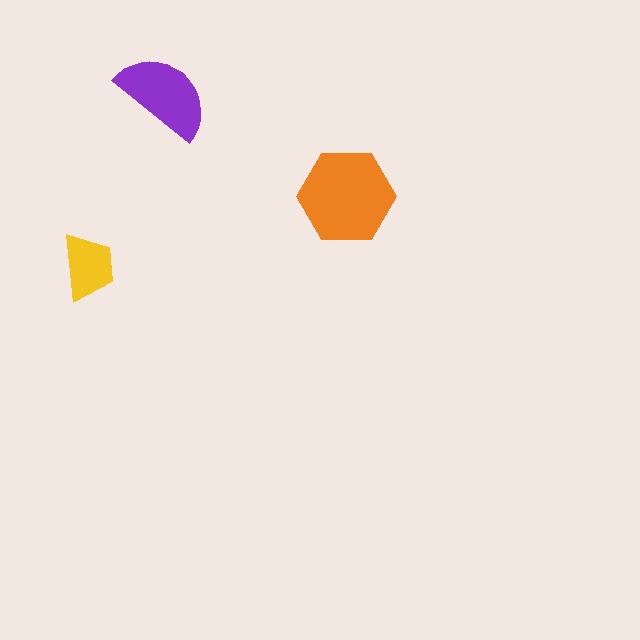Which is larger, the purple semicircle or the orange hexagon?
The orange hexagon.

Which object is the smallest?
The yellow trapezoid.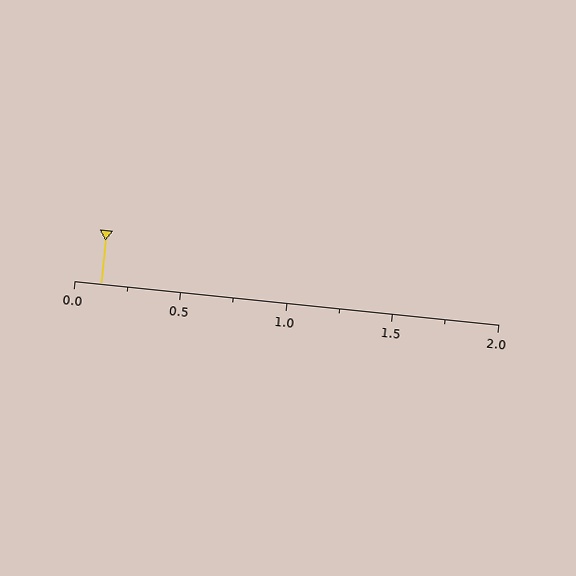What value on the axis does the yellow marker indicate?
The marker indicates approximately 0.12.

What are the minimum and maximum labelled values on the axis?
The axis runs from 0.0 to 2.0.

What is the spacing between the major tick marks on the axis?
The major ticks are spaced 0.5 apart.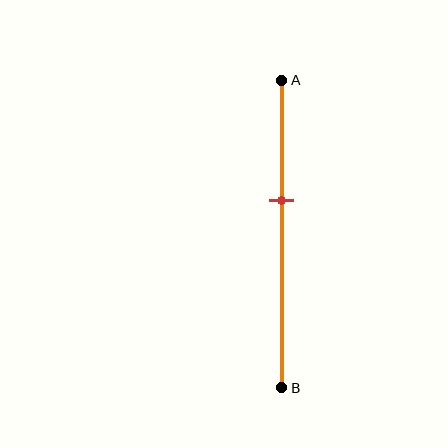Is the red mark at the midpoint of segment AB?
No, the mark is at about 40% from A, not at the 50% midpoint.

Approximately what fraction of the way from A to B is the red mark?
The red mark is approximately 40% of the way from A to B.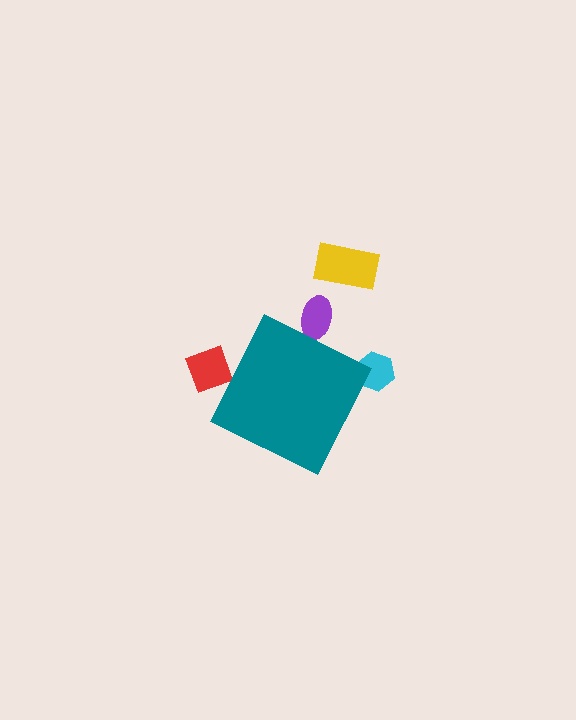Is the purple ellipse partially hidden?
Yes, the purple ellipse is partially hidden behind the teal diamond.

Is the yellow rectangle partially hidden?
No, the yellow rectangle is fully visible.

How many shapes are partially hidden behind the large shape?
3 shapes are partially hidden.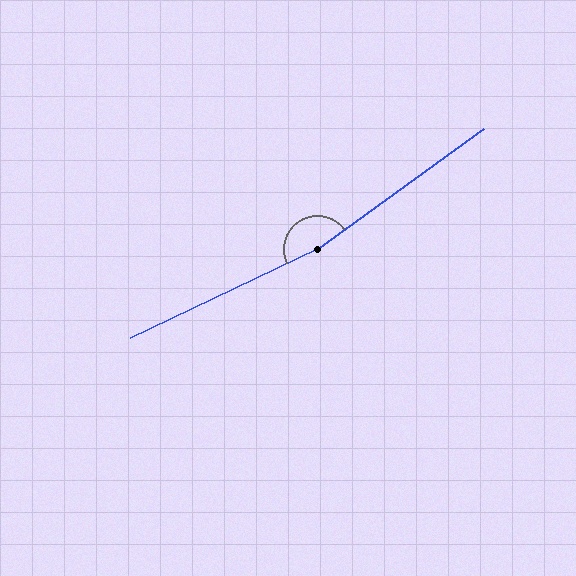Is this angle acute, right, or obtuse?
It is obtuse.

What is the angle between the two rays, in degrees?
Approximately 170 degrees.